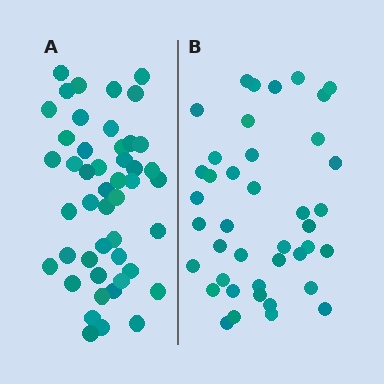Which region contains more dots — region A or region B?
Region A (the left region) has more dots.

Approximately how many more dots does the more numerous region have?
Region A has about 6 more dots than region B.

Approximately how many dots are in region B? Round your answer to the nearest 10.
About 40 dots. (The exact count is 41, which rounds to 40.)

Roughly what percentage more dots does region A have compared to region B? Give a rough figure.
About 15% more.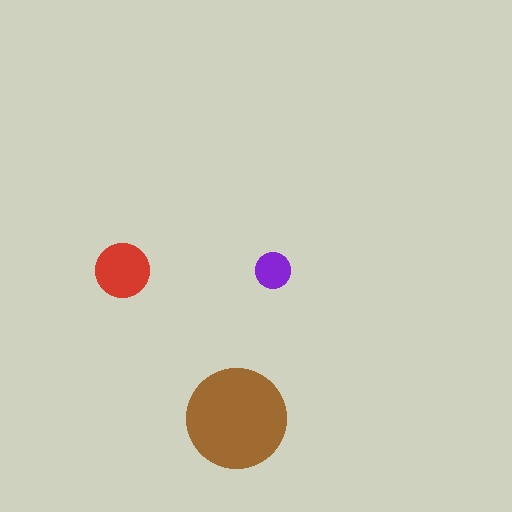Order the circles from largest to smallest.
the brown one, the red one, the purple one.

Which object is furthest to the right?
The purple circle is rightmost.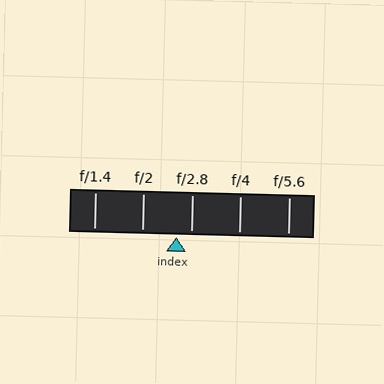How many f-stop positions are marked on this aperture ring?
There are 5 f-stop positions marked.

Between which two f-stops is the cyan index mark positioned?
The index mark is between f/2 and f/2.8.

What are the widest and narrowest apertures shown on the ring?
The widest aperture shown is f/1.4 and the narrowest is f/5.6.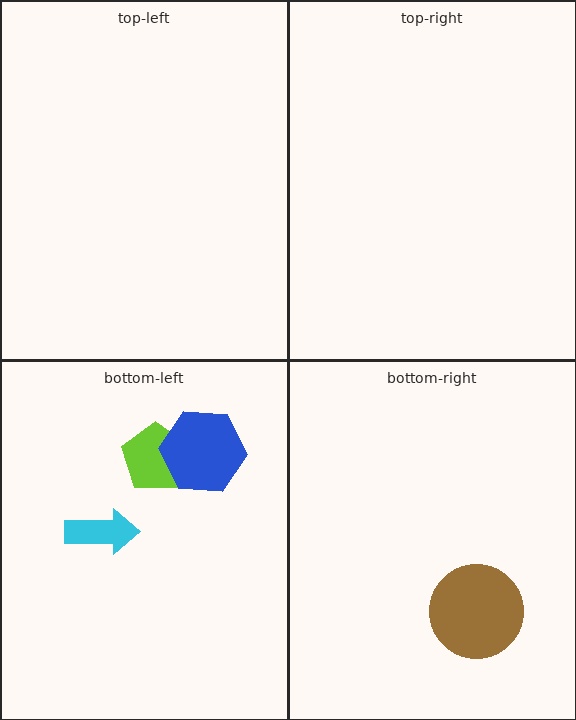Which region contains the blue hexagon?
The bottom-left region.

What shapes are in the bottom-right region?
The brown circle.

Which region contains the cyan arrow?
The bottom-left region.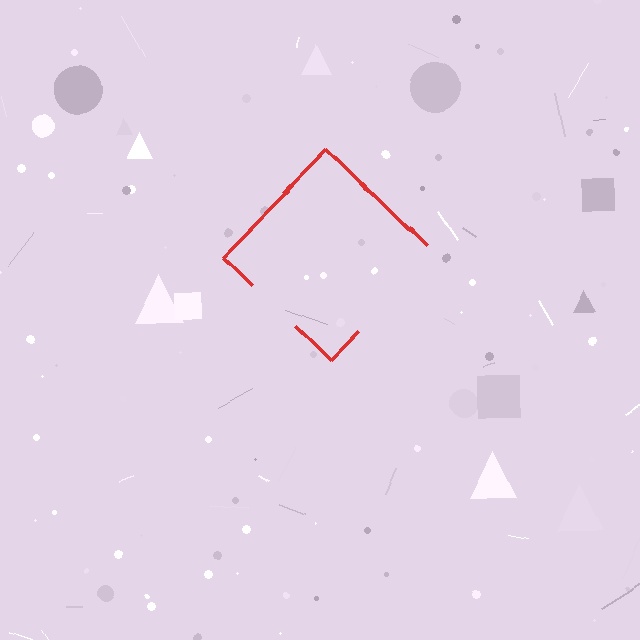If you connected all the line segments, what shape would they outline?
They would outline a diamond.